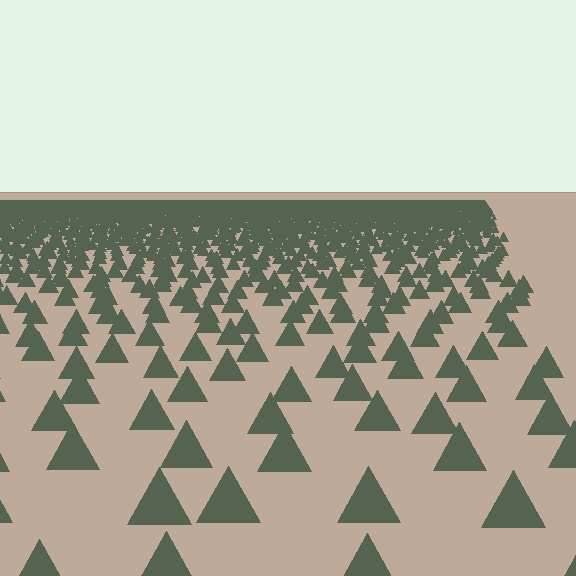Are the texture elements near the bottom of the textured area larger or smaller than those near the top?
Larger. Near the bottom, elements are closer to the viewer and appear at a bigger on-screen size.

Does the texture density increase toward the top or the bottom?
Density increases toward the top.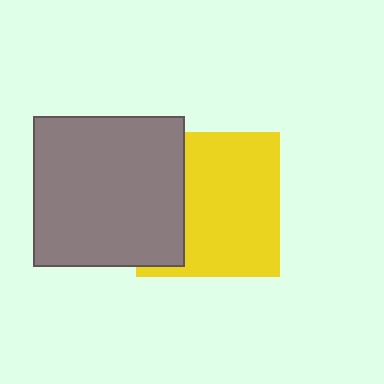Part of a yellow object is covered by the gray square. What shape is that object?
It is a square.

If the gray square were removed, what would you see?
You would see the complete yellow square.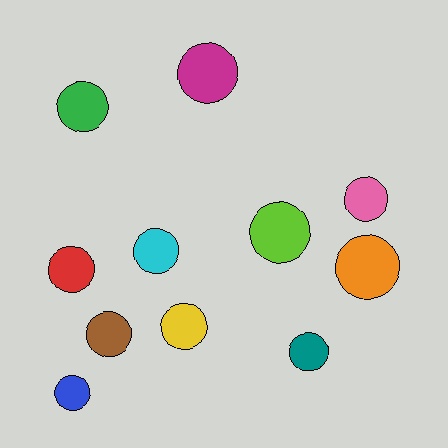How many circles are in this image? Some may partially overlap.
There are 11 circles.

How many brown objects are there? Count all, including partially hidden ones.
There is 1 brown object.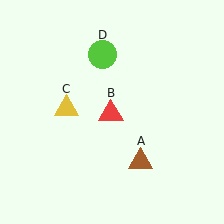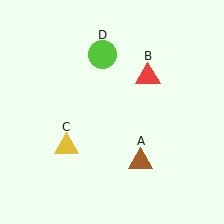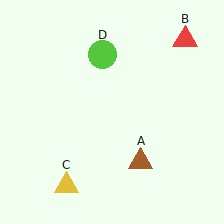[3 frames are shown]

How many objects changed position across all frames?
2 objects changed position: red triangle (object B), yellow triangle (object C).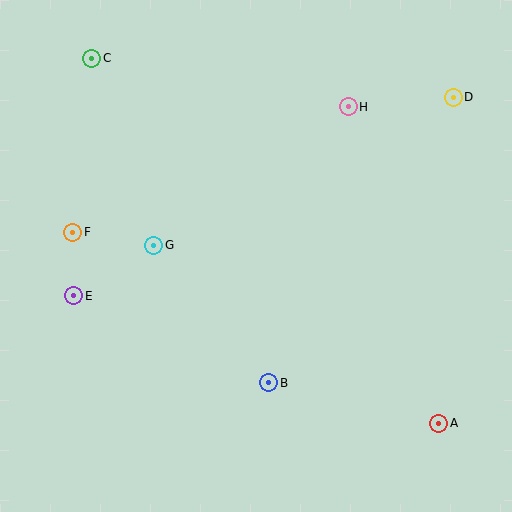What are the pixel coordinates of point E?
Point E is at (74, 296).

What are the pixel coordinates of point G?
Point G is at (154, 245).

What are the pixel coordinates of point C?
Point C is at (92, 58).